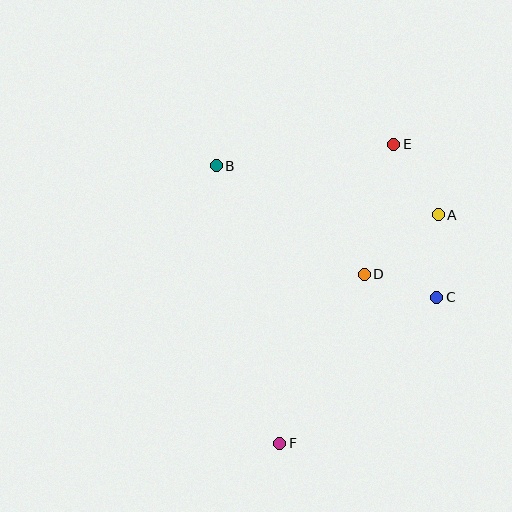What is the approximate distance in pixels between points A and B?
The distance between A and B is approximately 228 pixels.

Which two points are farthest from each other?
Points E and F are farthest from each other.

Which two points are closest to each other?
Points C and D are closest to each other.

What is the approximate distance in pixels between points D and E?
The distance between D and E is approximately 134 pixels.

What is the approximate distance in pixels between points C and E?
The distance between C and E is approximately 159 pixels.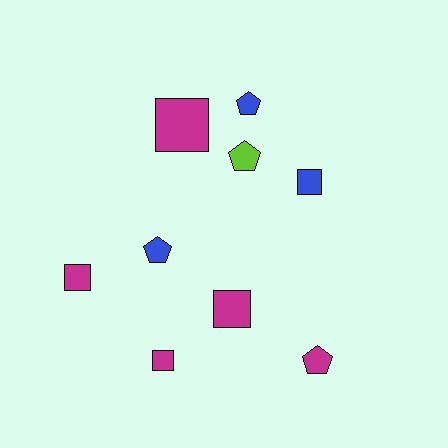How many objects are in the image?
There are 9 objects.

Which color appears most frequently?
Magenta, with 5 objects.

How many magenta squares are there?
There are 4 magenta squares.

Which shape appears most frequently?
Square, with 5 objects.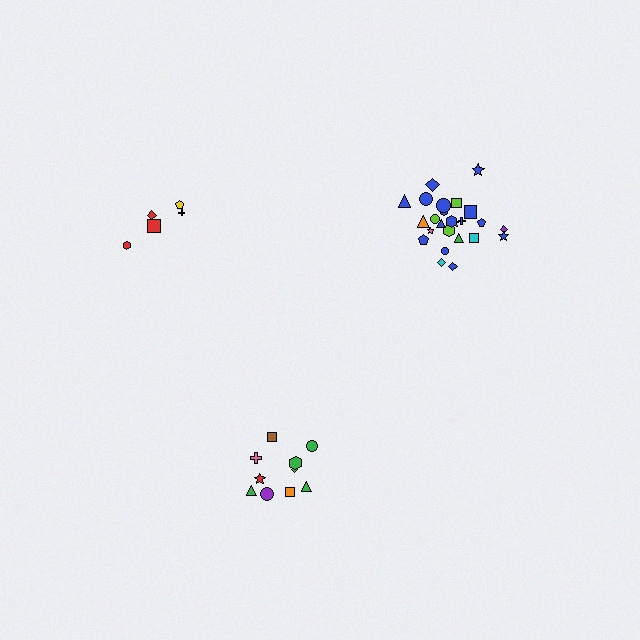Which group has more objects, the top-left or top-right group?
The top-right group.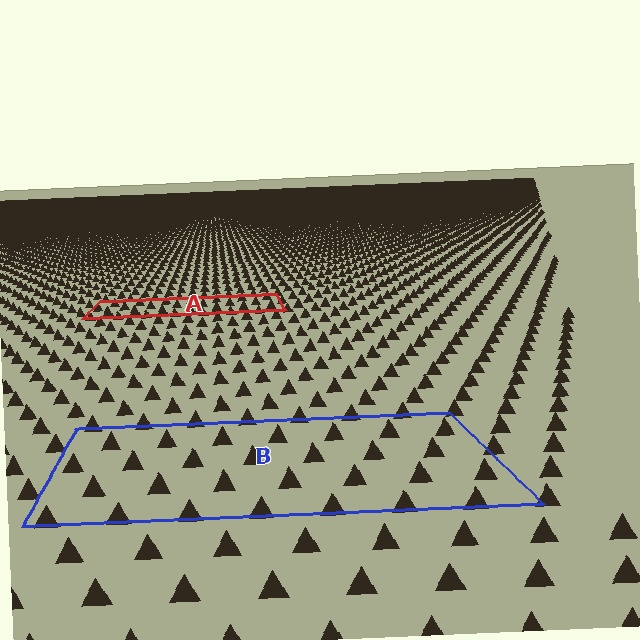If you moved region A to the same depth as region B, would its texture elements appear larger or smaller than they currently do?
They would appear larger. At a closer depth, the same texture elements are projected at a bigger on-screen size.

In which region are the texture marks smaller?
The texture marks are smaller in region A, because it is farther away.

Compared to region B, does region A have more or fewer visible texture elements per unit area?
Region A has more texture elements per unit area — they are packed more densely because it is farther away.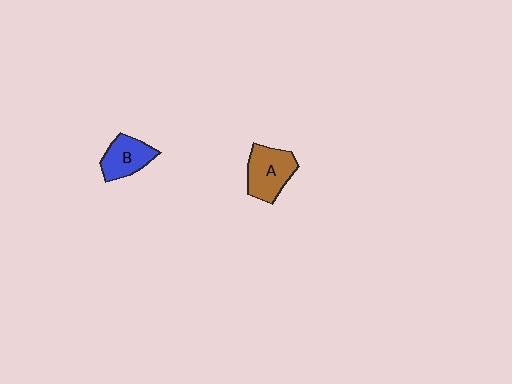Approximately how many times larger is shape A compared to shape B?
Approximately 1.2 times.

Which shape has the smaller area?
Shape B (blue).